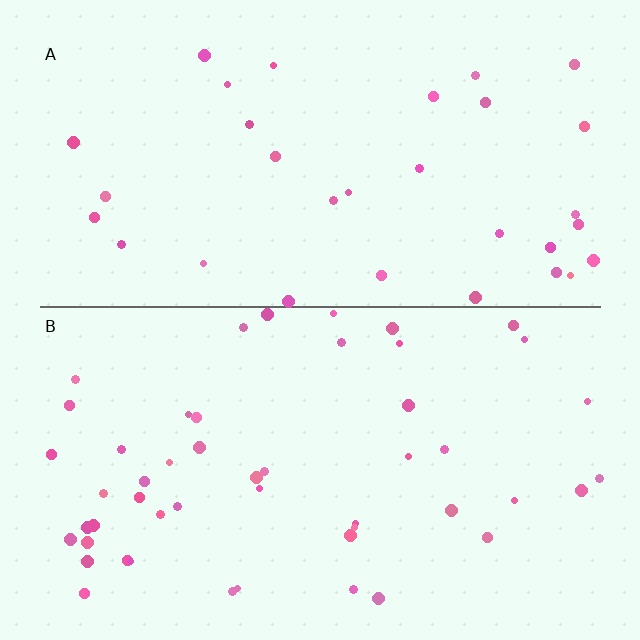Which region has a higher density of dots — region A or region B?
B (the bottom).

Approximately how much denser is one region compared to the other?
Approximately 1.6× — region B over region A.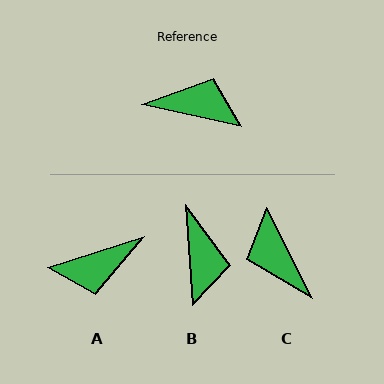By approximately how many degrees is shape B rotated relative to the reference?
Approximately 73 degrees clockwise.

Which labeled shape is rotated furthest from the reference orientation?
A, about 150 degrees away.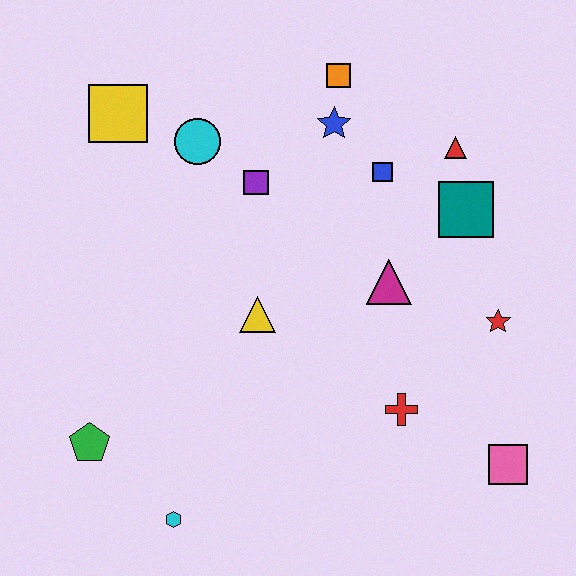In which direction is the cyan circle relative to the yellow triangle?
The cyan circle is above the yellow triangle.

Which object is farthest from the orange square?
The cyan hexagon is farthest from the orange square.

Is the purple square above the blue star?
No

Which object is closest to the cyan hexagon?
The green pentagon is closest to the cyan hexagon.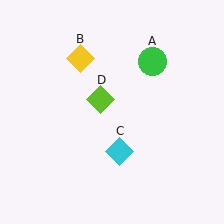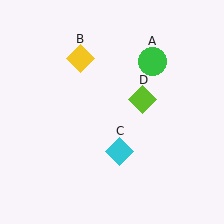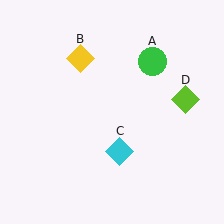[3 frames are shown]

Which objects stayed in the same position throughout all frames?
Green circle (object A) and yellow diamond (object B) and cyan diamond (object C) remained stationary.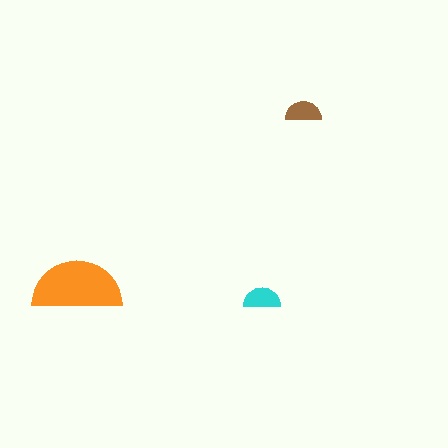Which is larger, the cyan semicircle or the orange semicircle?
The orange one.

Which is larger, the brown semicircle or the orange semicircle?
The orange one.